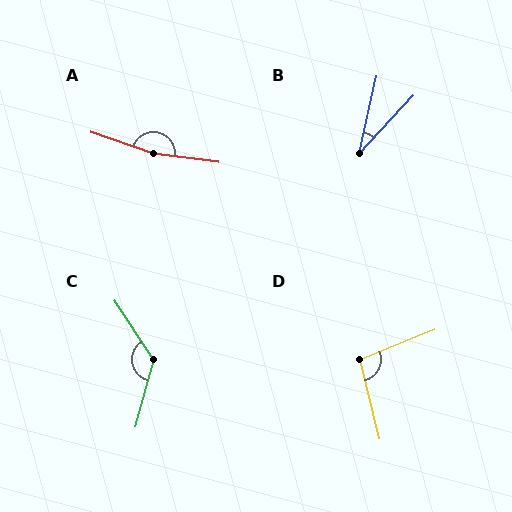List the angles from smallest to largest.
B (30°), D (98°), C (132°), A (169°).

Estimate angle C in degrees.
Approximately 132 degrees.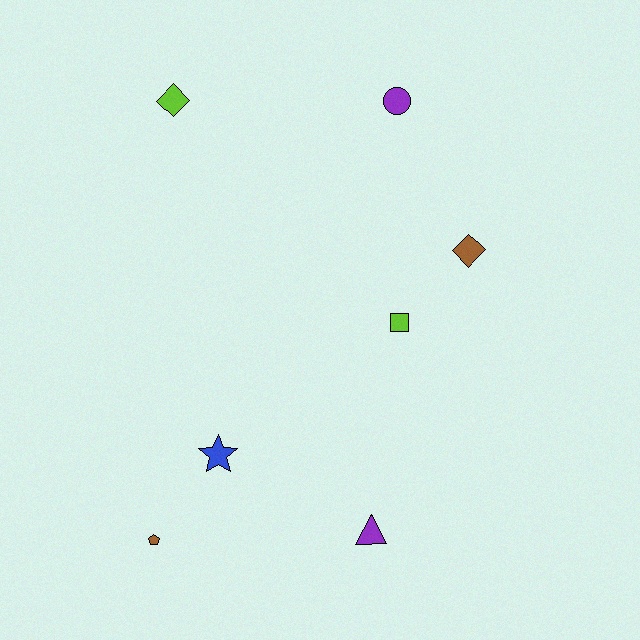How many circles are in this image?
There is 1 circle.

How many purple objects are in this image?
There are 2 purple objects.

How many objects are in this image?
There are 7 objects.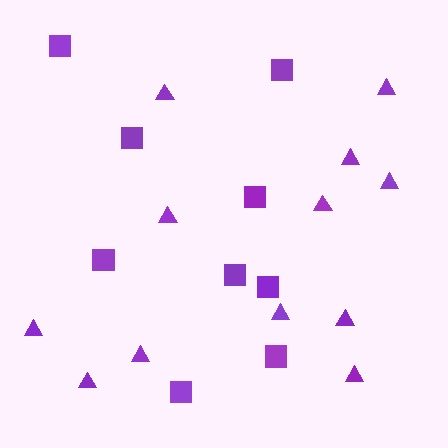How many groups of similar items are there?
There are 2 groups: one group of triangles (12) and one group of squares (9).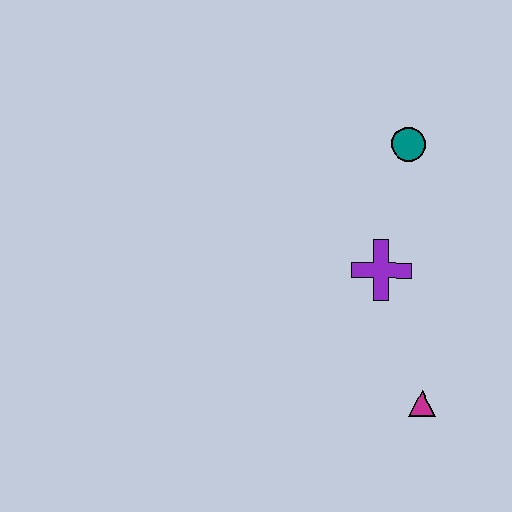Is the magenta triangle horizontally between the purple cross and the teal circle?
No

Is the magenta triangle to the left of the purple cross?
No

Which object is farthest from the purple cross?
The magenta triangle is farthest from the purple cross.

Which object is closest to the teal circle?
The purple cross is closest to the teal circle.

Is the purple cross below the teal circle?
Yes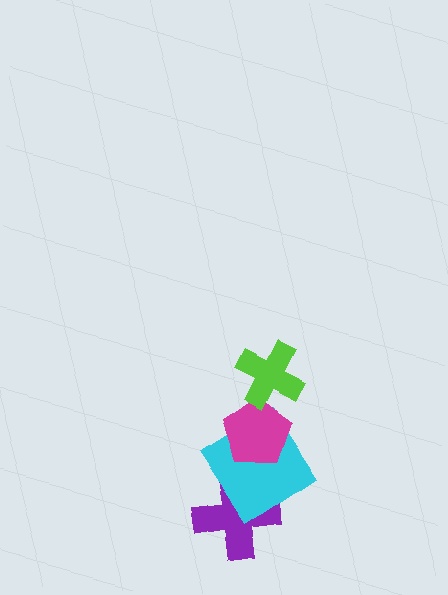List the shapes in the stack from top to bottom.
From top to bottom: the lime cross, the magenta pentagon, the cyan diamond, the purple cross.